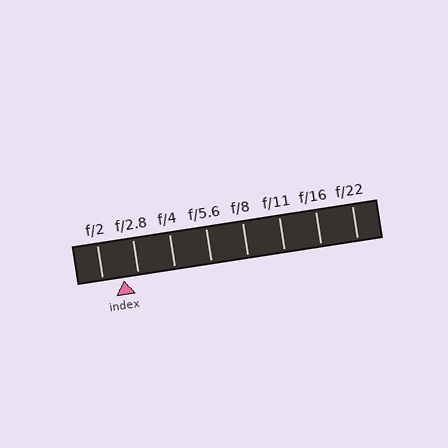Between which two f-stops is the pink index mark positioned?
The index mark is between f/2 and f/2.8.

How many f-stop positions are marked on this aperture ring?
There are 8 f-stop positions marked.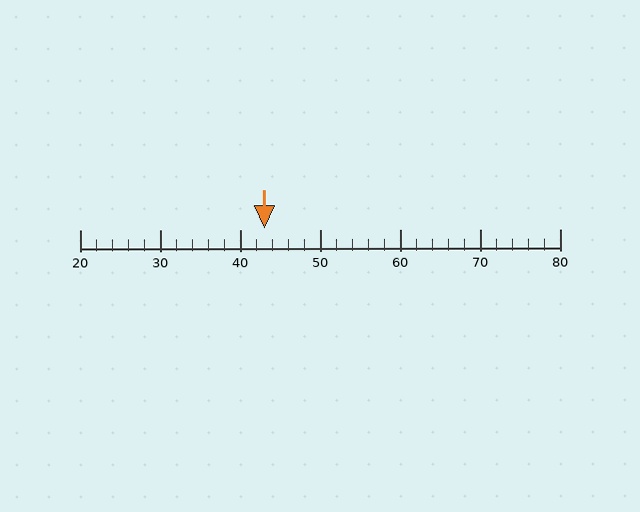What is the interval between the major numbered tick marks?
The major tick marks are spaced 10 units apart.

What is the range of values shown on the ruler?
The ruler shows values from 20 to 80.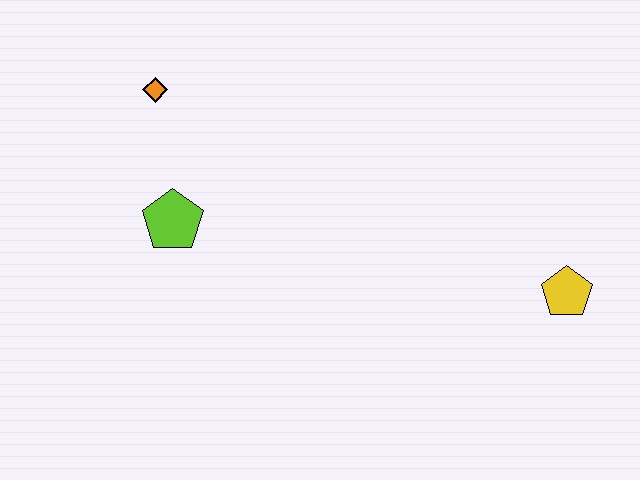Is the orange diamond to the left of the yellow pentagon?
Yes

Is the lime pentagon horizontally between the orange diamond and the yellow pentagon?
Yes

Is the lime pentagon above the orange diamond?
No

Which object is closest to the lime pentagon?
The orange diamond is closest to the lime pentagon.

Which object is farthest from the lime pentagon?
The yellow pentagon is farthest from the lime pentagon.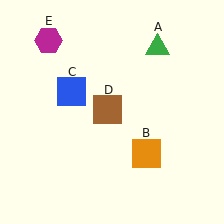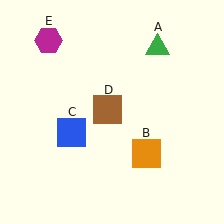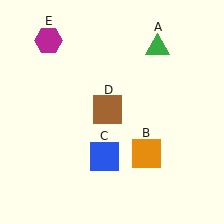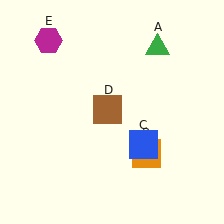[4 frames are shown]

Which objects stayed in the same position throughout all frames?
Green triangle (object A) and orange square (object B) and brown square (object D) and magenta hexagon (object E) remained stationary.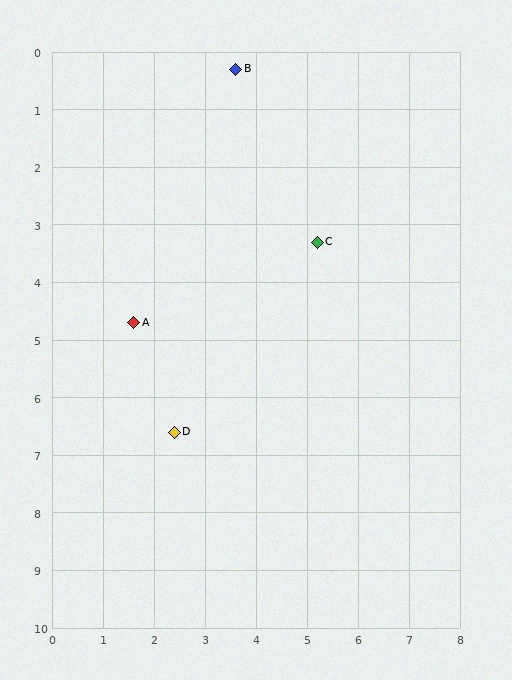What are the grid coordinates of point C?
Point C is at approximately (5.2, 3.3).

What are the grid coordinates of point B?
Point B is at approximately (3.6, 0.3).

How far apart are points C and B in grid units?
Points C and B are about 3.4 grid units apart.